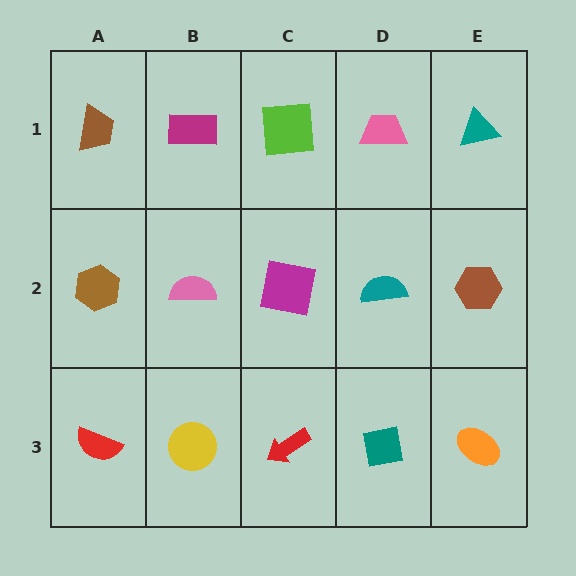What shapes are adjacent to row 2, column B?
A magenta rectangle (row 1, column B), a yellow circle (row 3, column B), a brown hexagon (row 2, column A), a magenta square (row 2, column C).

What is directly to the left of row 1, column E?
A pink trapezoid.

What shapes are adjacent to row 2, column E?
A teal triangle (row 1, column E), an orange ellipse (row 3, column E), a teal semicircle (row 2, column D).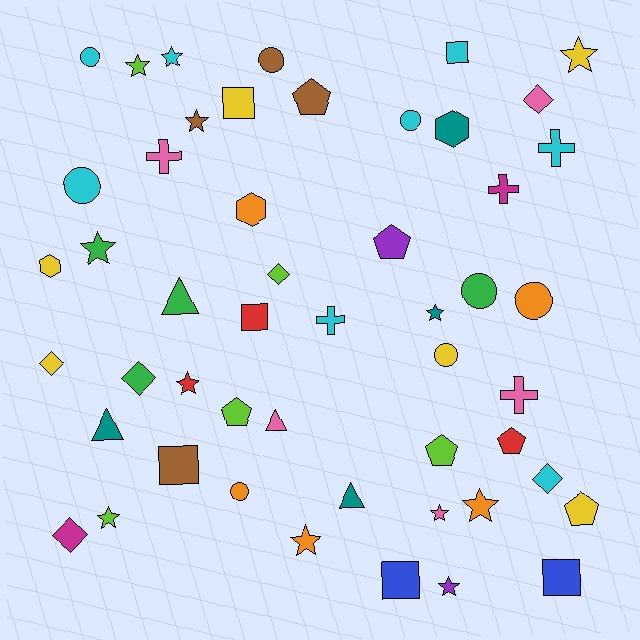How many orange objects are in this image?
There are 5 orange objects.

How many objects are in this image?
There are 50 objects.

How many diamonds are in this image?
There are 6 diamonds.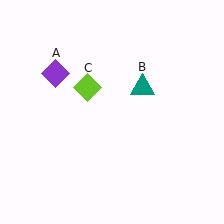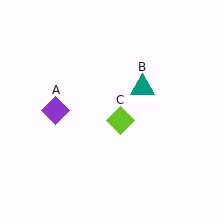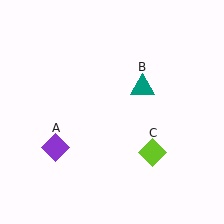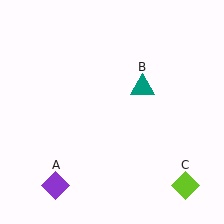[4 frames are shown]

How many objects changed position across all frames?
2 objects changed position: purple diamond (object A), lime diamond (object C).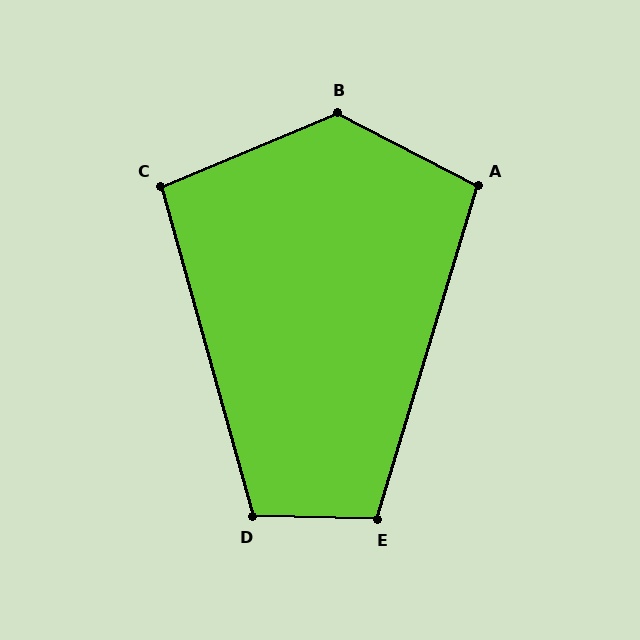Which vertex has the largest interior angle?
B, at approximately 130 degrees.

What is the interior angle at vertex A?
Approximately 100 degrees (obtuse).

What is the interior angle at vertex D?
Approximately 107 degrees (obtuse).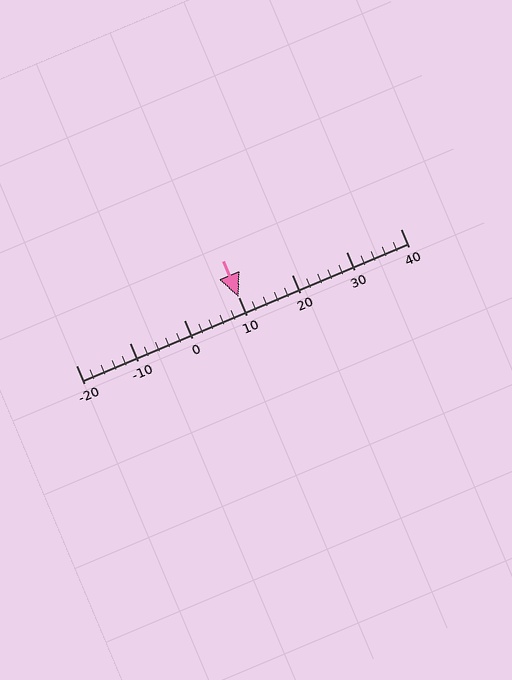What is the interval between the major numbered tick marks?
The major tick marks are spaced 10 units apart.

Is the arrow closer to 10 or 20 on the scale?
The arrow is closer to 10.